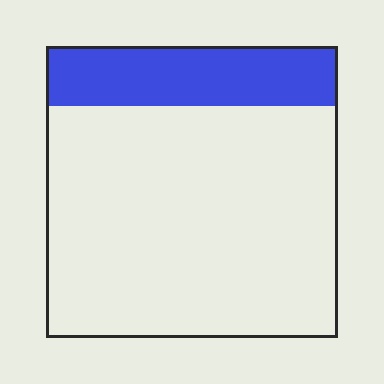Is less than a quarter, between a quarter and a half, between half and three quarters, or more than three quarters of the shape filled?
Less than a quarter.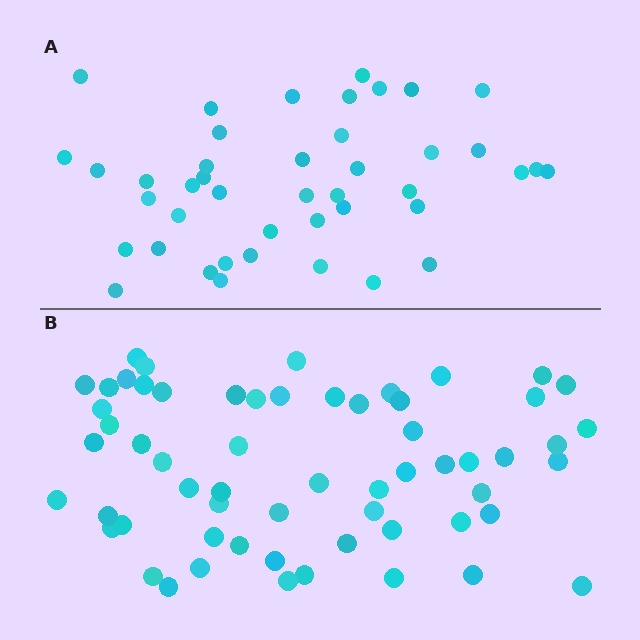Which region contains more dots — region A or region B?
Region B (the bottom region) has more dots.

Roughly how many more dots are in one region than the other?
Region B has approximately 15 more dots than region A.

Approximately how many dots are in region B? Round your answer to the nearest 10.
About 60 dots.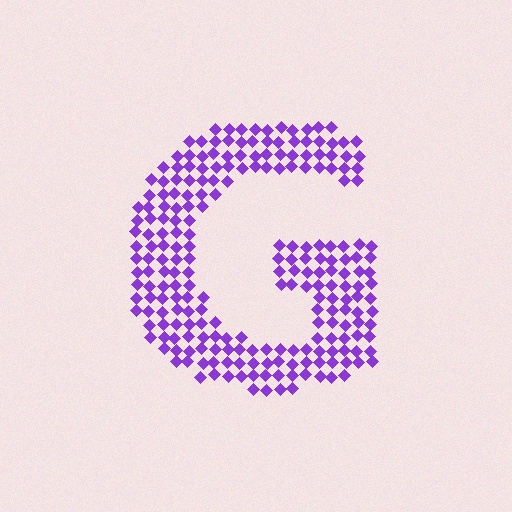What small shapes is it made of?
It is made of small diamonds.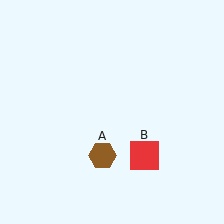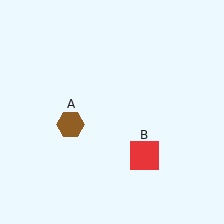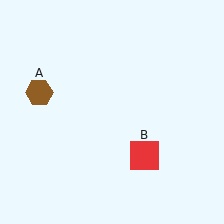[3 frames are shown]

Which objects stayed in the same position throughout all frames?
Red square (object B) remained stationary.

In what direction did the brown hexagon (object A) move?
The brown hexagon (object A) moved up and to the left.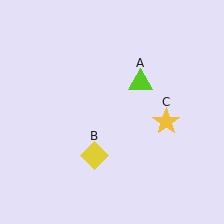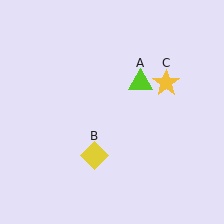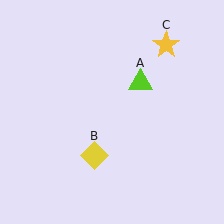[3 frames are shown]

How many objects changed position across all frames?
1 object changed position: yellow star (object C).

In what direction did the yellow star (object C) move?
The yellow star (object C) moved up.